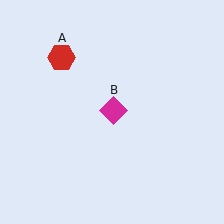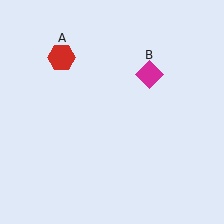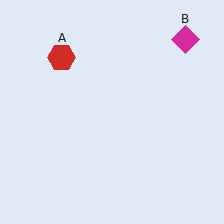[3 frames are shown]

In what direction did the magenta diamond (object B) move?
The magenta diamond (object B) moved up and to the right.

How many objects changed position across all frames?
1 object changed position: magenta diamond (object B).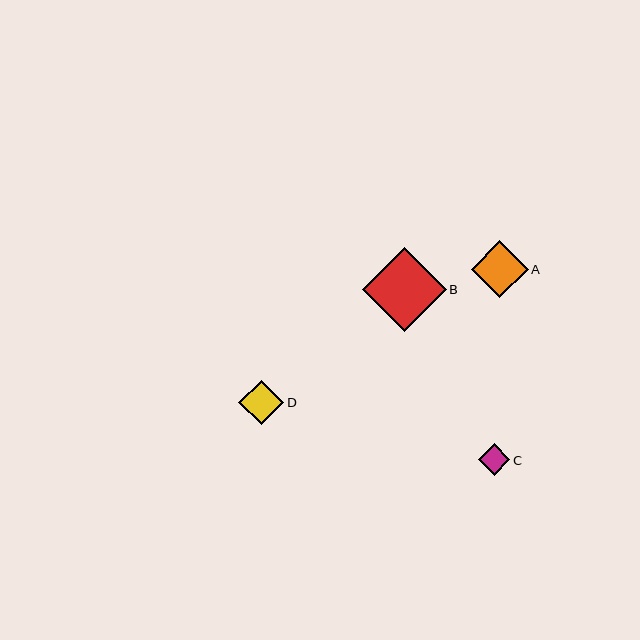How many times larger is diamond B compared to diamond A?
Diamond B is approximately 1.5 times the size of diamond A.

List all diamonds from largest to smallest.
From largest to smallest: B, A, D, C.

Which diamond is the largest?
Diamond B is the largest with a size of approximately 84 pixels.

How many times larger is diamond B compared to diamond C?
Diamond B is approximately 2.6 times the size of diamond C.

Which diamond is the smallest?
Diamond C is the smallest with a size of approximately 32 pixels.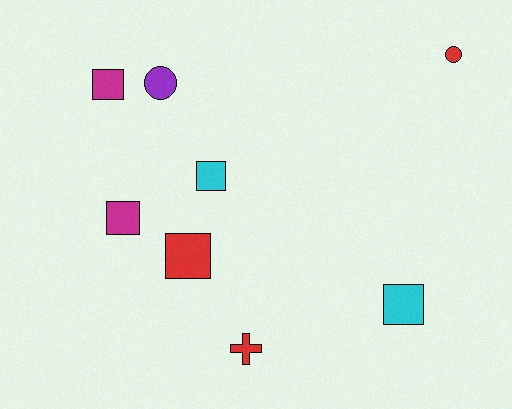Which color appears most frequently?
Red, with 3 objects.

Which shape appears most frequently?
Square, with 5 objects.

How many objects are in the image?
There are 8 objects.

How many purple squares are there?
There are no purple squares.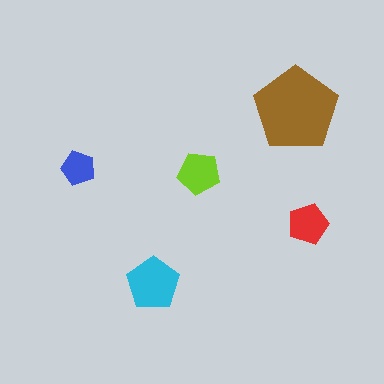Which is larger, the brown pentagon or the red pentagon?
The brown one.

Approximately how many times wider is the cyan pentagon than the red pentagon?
About 1.5 times wider.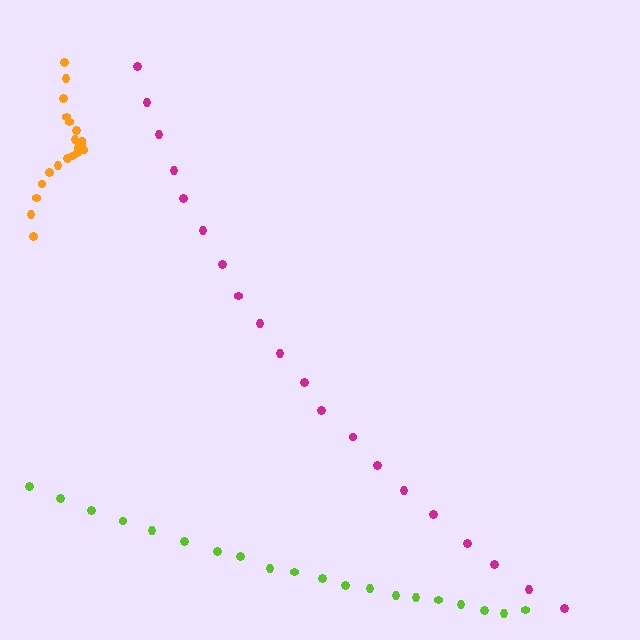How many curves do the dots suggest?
There are 3 distinct paths.